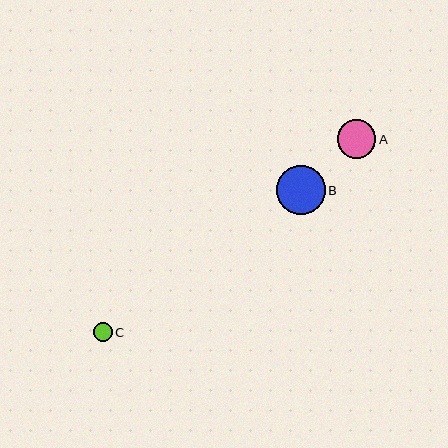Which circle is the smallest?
Circle C is the smallest with a size of approximately 19 pixels.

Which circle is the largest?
Circle B is the largest with a size of approximately 49 pixels.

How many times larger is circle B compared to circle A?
Circle B is approximately 1.3 times the size of circle A.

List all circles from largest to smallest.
From largest to smallest: B, A, C.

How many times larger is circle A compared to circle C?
Circle A is approximately 2.1 times the size of circle C.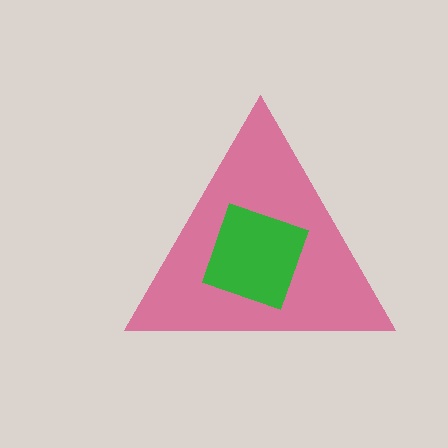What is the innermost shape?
The green diamond.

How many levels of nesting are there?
2.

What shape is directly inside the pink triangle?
The green diamond.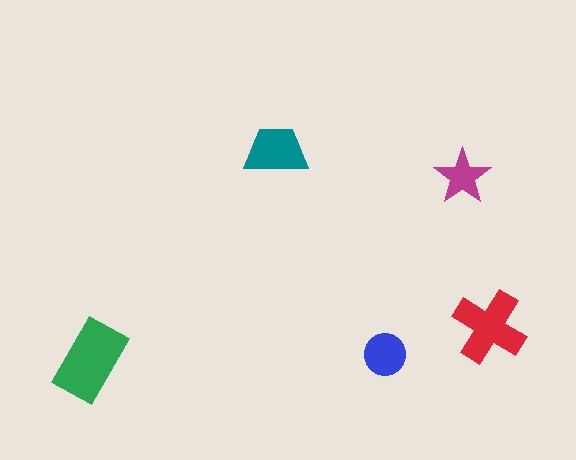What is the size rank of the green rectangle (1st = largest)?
1st.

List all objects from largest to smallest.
The green rectangle, the red cross, the teal trapezoid, the blue circle, the magenta star.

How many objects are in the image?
There are 5 objects in the image.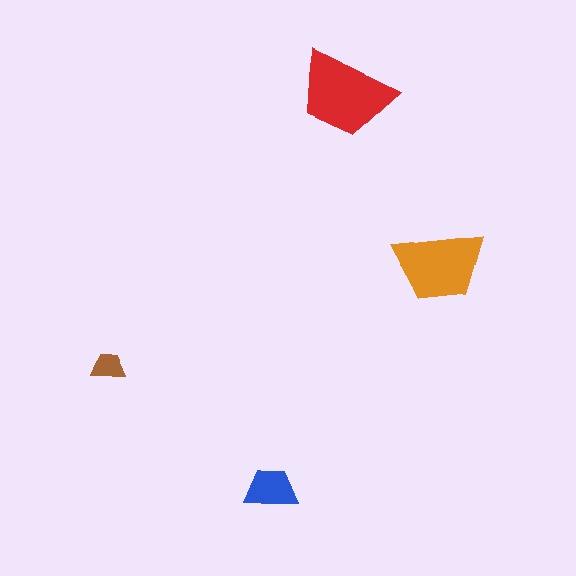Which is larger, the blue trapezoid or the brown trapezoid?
The blue one.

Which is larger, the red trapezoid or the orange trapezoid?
The red one.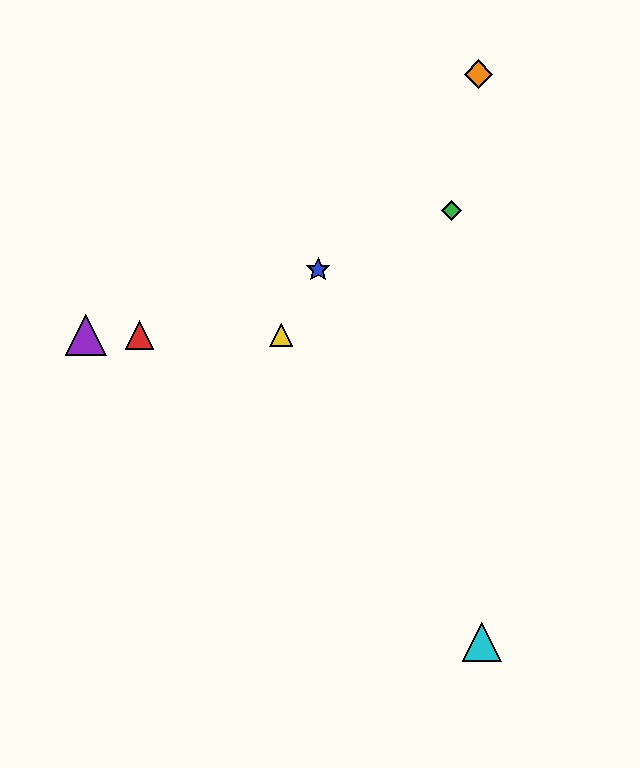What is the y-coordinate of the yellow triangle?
The yellow triangle is at y≈335.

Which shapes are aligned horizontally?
The red triangle, the yellow triangle, the purple triangle are aligned horizontally.